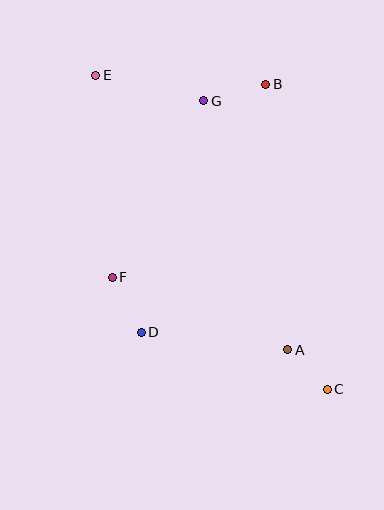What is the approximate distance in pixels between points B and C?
The distance between B and C is approximately 311 pixels.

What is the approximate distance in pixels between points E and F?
The distance between E and F is approximately 203 pixels.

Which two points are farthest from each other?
Points C and E are farthest from each other.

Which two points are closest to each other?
Points A and C are closest to each other.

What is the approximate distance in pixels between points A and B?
The distance between A and B is approximately 266 pixels.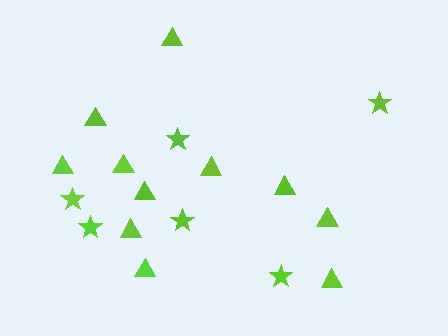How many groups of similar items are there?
There are 2 groups: one group of triangles (11) and one group of stars (6).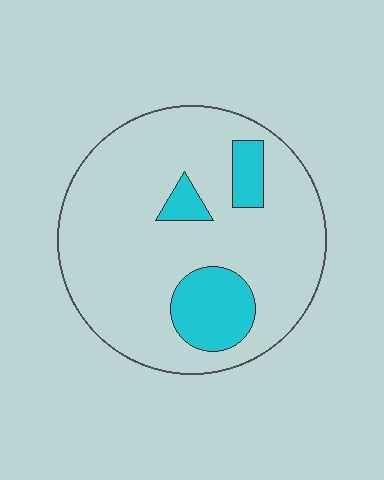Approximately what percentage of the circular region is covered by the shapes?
Approximately 15%.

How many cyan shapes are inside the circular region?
3.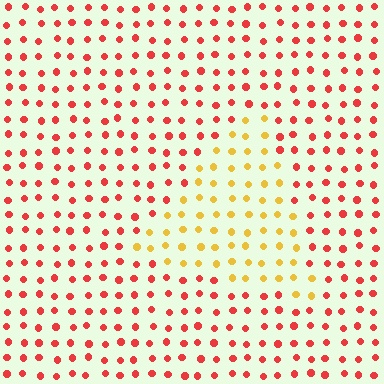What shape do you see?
I see a triangle.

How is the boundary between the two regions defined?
The boundary is defined purely by a slight shift in hue (about 47 degrees). Spacing, size, and orientation are identical on both sides.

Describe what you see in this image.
The image is filled with small red elements in a uniform arrangement. A triangle-shaped region is visible where the elements are tinted to a slightly different hue, forming a subtle color boundary.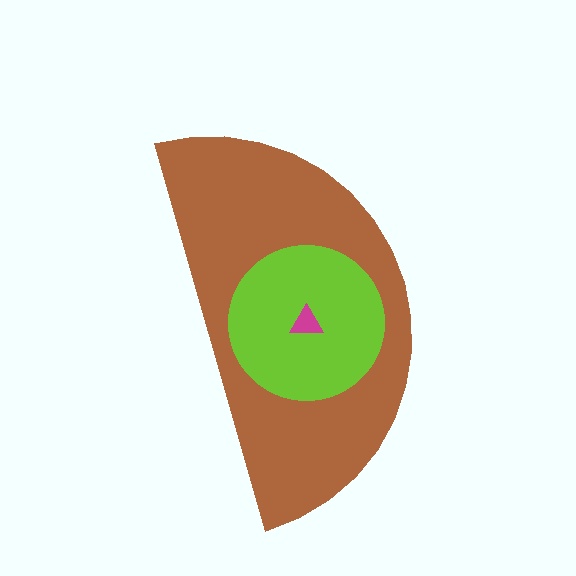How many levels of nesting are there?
3.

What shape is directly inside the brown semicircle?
The lime circle.